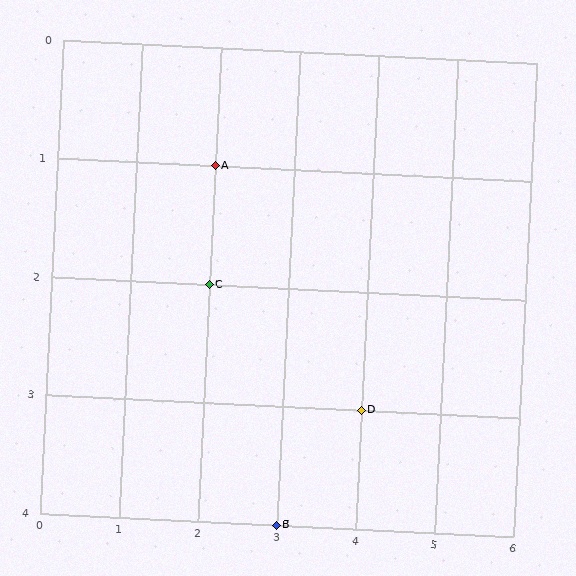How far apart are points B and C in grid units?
Points B and C are 1 column and 2 rows apart (about 2.2 grid units diagonally).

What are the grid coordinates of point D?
Point D is at grid coordinates (4, 3).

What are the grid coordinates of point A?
Point A is at grid coordinates (2, 1).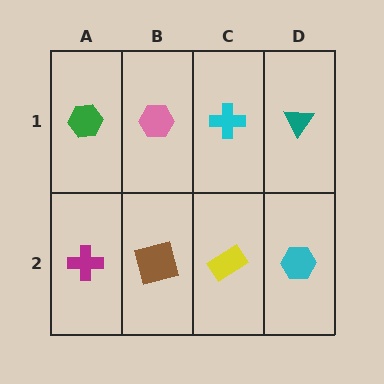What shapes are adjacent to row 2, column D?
A teal triangle (row 1, column D), a yellow rectangle (row 2, column C).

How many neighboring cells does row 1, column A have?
2.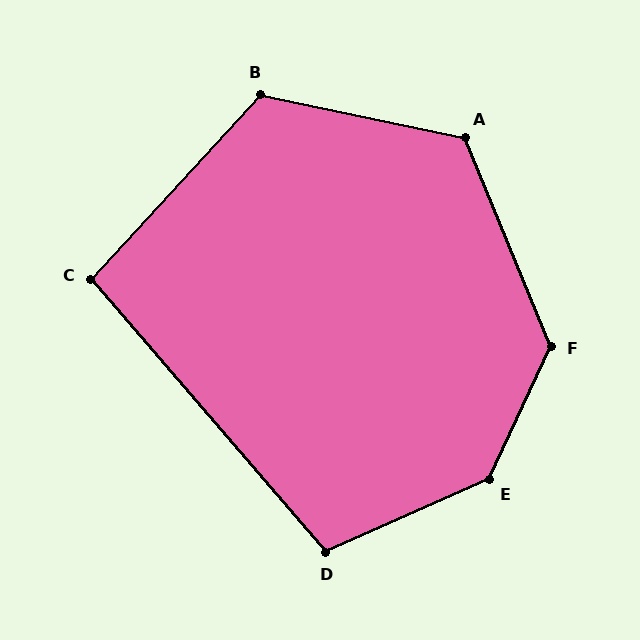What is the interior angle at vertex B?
Approximately 121 degrees (obtuse).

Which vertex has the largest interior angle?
E, at approximately 139 degrees.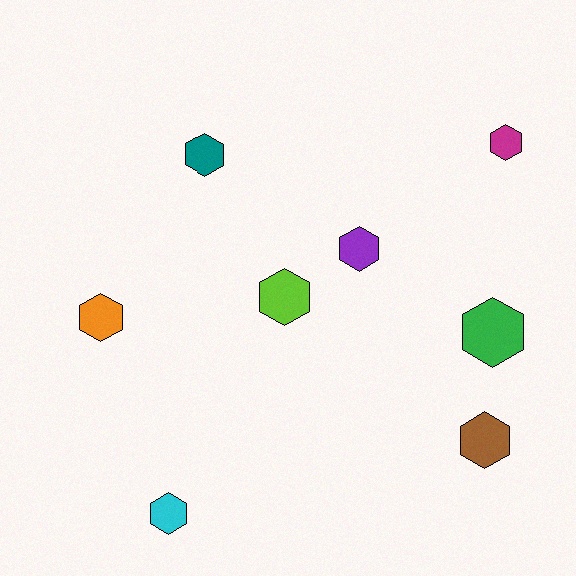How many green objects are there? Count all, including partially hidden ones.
There is 1 green object.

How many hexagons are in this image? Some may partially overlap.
There are 8 hexagons.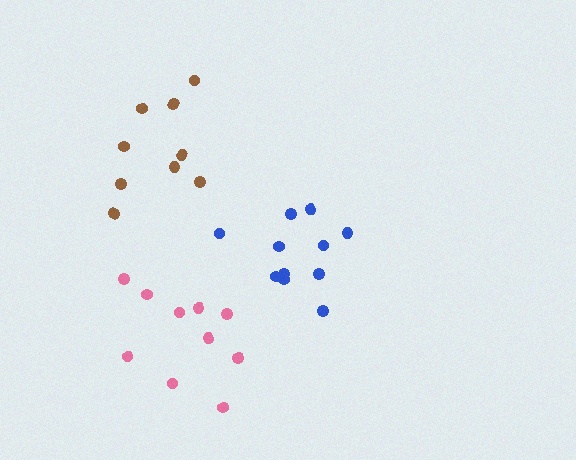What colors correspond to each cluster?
The clusters are colored: brown, blue, pink.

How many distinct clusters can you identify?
There are 3 distinct clusters.